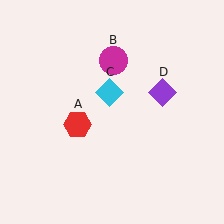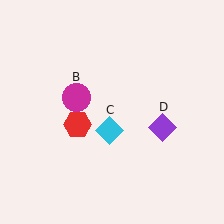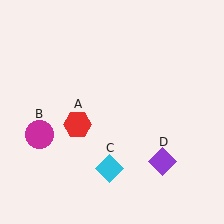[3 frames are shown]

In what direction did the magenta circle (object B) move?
The magenta circle (object B) moved down and to the left.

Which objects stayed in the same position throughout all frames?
Red hexagon (object A) remained stationary.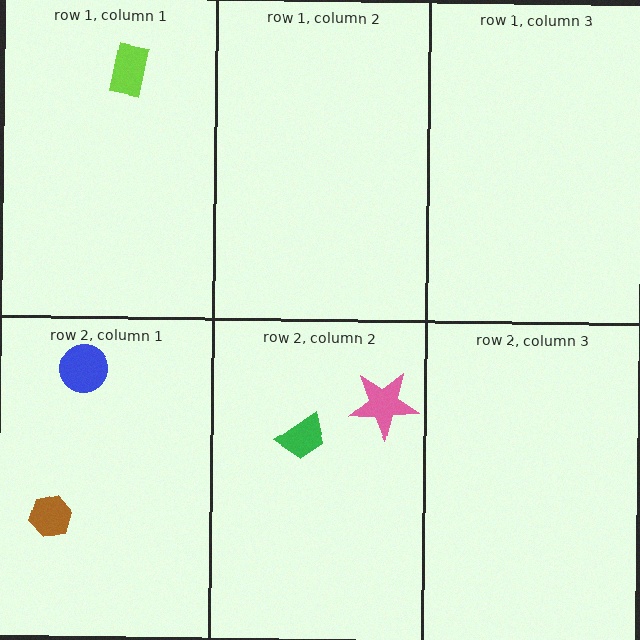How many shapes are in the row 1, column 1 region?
1.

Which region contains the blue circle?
The row 2, column 1 region.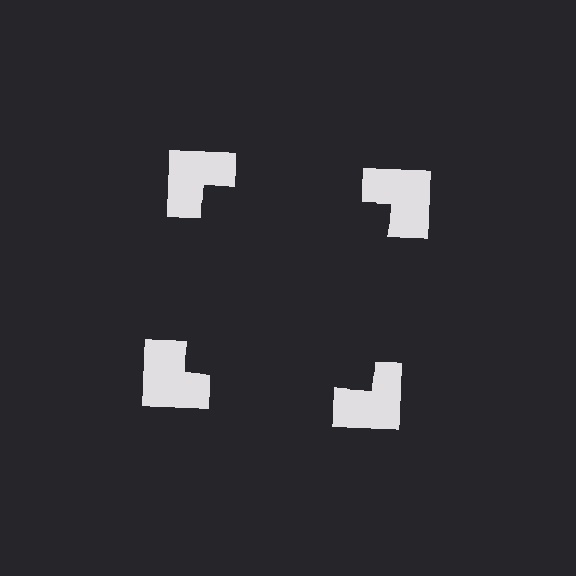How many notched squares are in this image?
There are 4 — one at each vertex of the illusory square.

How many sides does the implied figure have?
4 sides.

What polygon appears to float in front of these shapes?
An illusory square — its edges are inferred from the aligned wedge cuts in the notched squares, not physically drawn.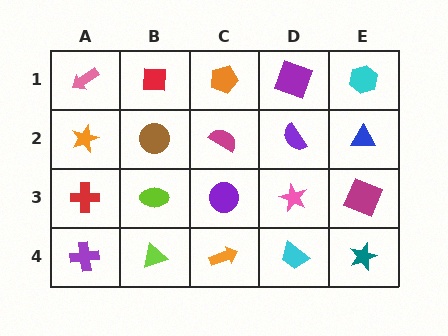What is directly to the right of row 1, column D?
A cyan hexagon.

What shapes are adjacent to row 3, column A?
An orange star (row 2, column A), a purple cross (row 4, column A), a lime ellipse (row 3, column B).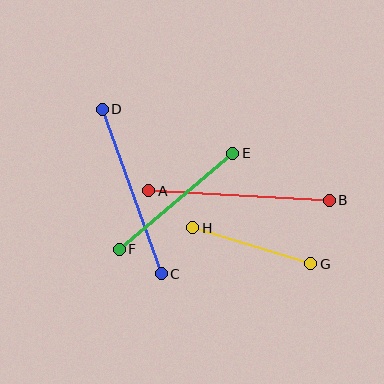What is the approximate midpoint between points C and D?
The midpoint is at approximately (132, 192) pixels.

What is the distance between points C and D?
The distance is approximately 175 pixels.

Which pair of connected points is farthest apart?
Points A and B are farthest apart.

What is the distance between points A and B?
The distance is approximately 181 pixels.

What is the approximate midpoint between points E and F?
The midpoint is at approximately (176, 201) pixels.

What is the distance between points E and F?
The distance is approximately 149 pixels.